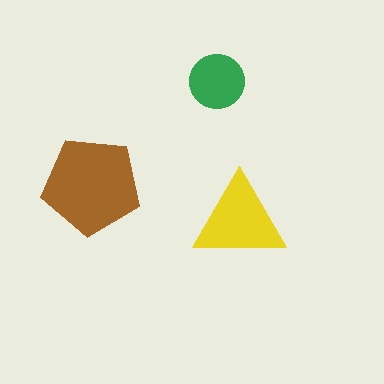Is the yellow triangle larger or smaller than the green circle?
Larger.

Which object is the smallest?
The green circle.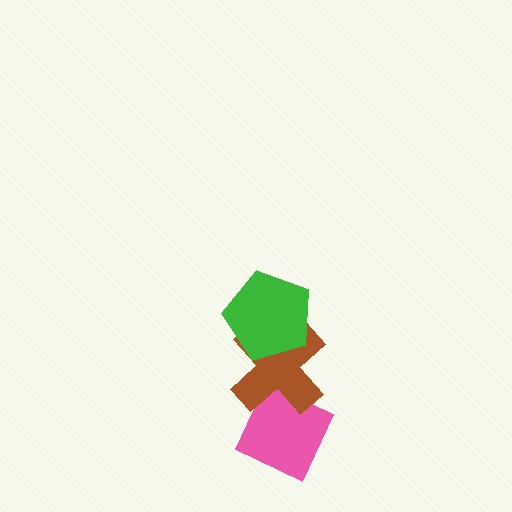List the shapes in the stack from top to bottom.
From top to bottom: the green pentagon, the brown cross, the pink diamond.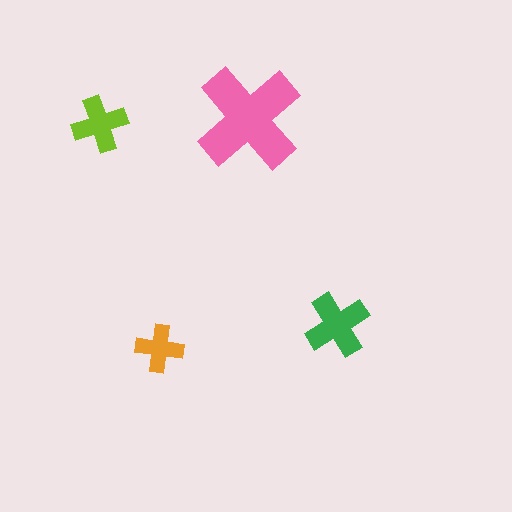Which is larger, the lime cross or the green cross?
The green one.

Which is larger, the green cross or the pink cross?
The pink one.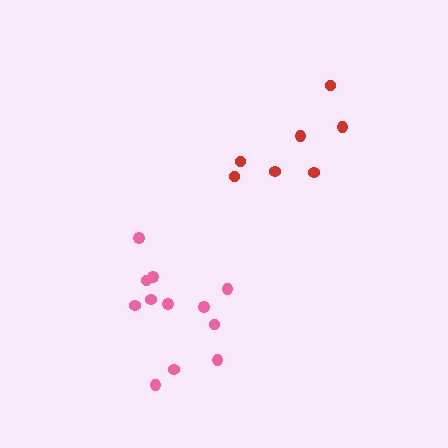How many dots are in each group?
Group 1: 12 dots, Group 2: 7 dots (19 total).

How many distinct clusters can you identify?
There are 2 distinct clusters.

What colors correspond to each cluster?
The clusters are colored: pink, red.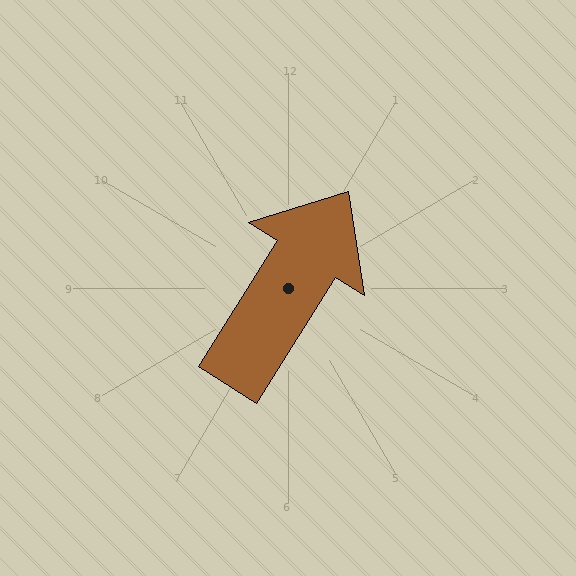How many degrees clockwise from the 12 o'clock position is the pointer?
Approximately 32 degrees.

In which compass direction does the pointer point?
Northeast.